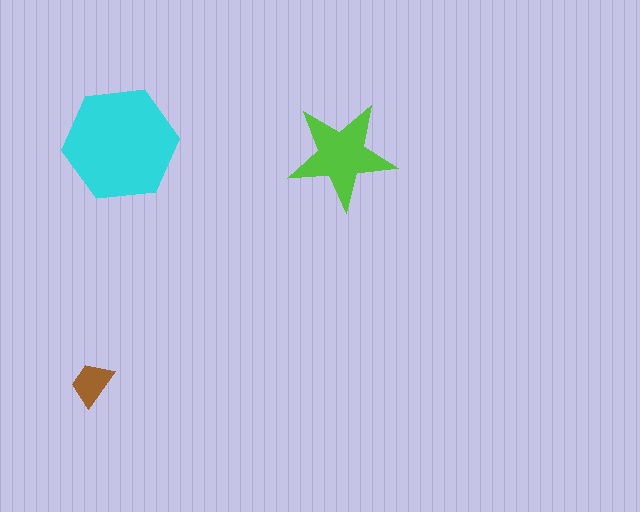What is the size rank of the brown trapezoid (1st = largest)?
3rd.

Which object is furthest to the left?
The brown trapezoid is leftmost.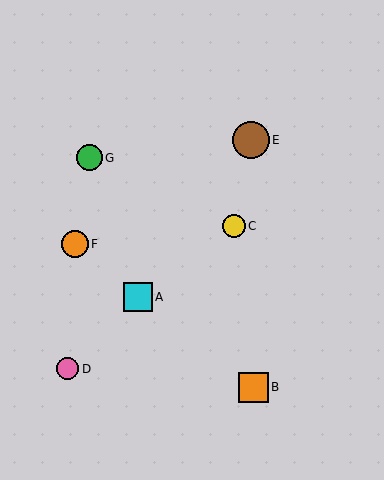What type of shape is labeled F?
Shape F is an orange circle.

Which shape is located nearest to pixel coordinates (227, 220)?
The yellow circle (labeled C) at (234, 226) is nearest to that location.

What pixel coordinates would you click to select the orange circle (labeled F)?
Click at (75, 244) to select the orange circle F.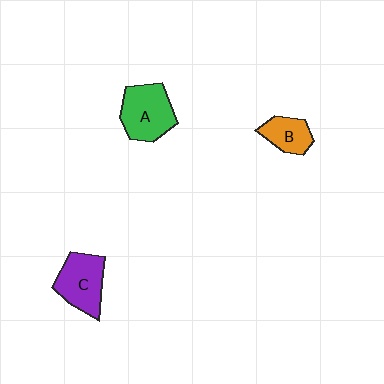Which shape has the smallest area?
Shape B (orange).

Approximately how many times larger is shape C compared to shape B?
Approximately 1.6 times.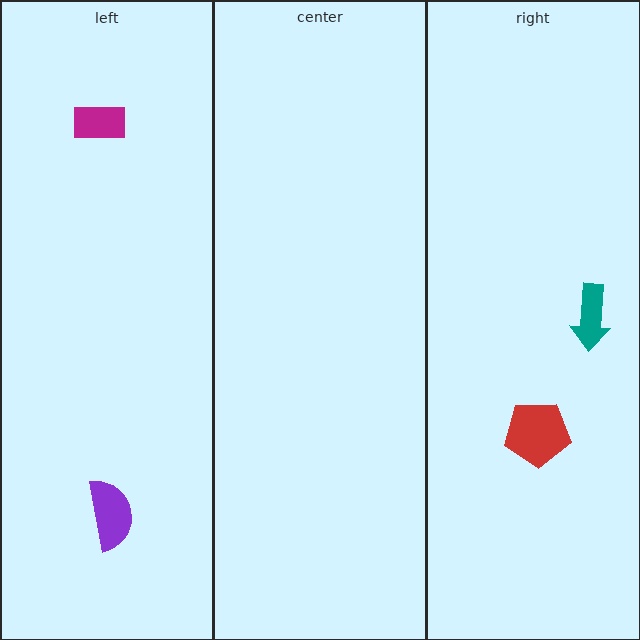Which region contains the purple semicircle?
The left region.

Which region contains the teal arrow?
The right region.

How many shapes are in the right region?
2.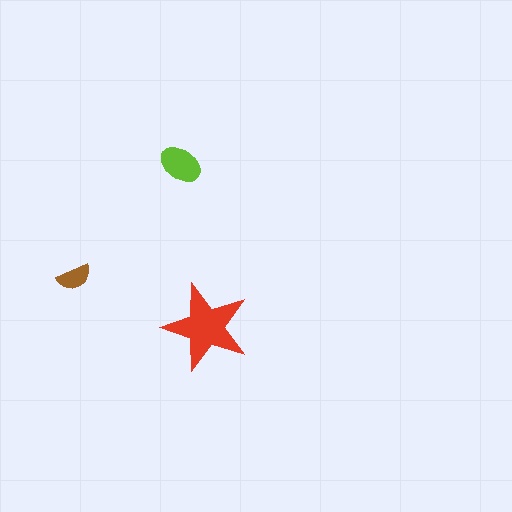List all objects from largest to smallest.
The red star, the lime ellipse, the brown semicircle.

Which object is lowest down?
The red star is bottommost.